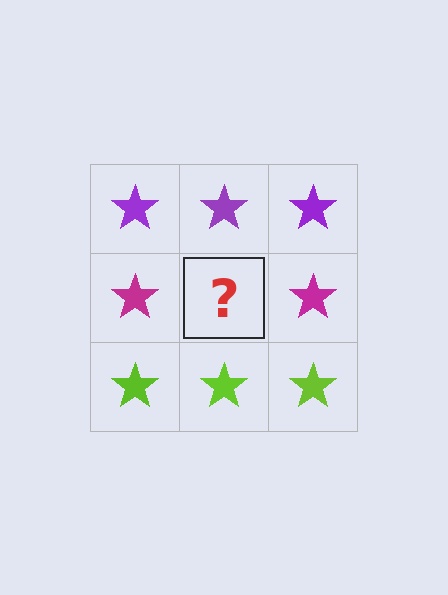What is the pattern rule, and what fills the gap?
The rule is that each row has a consistent color. The gap should be filled with a magenta star.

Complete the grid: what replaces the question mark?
The question mark should be replaced with a magenta star.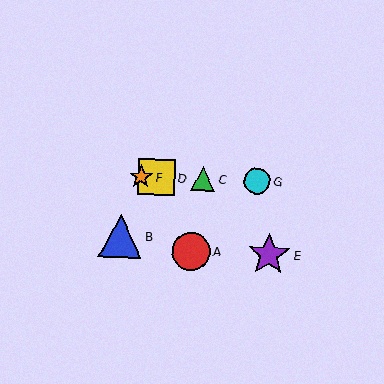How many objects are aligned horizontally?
4 objects (C, D, F, G) are aligned horizontally.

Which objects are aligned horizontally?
Objects C, D, F, G are aligned horizontally.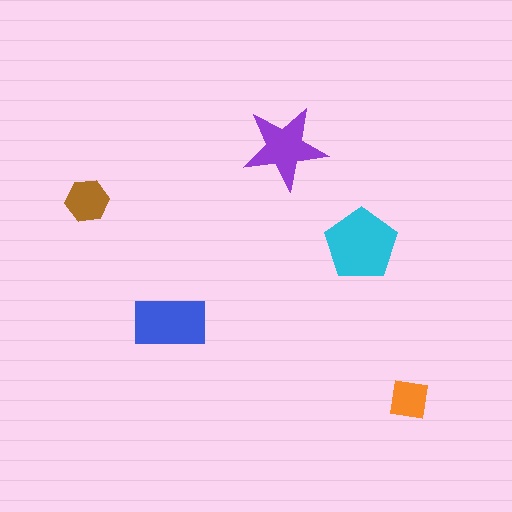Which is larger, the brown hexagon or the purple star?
The purple star.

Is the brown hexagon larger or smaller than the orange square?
Larger.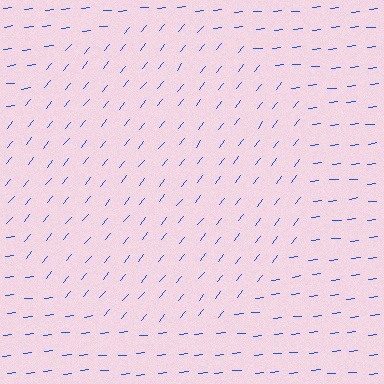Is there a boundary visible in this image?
Yes, there is a texture boundary formed by a change in line orientation.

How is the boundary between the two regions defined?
The boundary is defined purely by a change in line orientation (approximately 45 degrees difference). All lines are the same color and thickness.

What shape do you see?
I see a circle.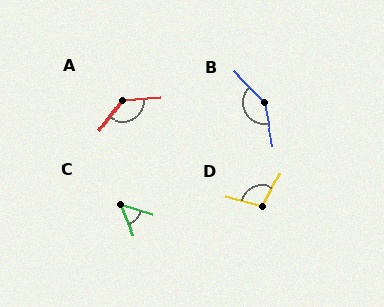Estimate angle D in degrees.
Approximately 101 degrees.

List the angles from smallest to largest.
C (48°), D (101°), A (131°), B (146°).